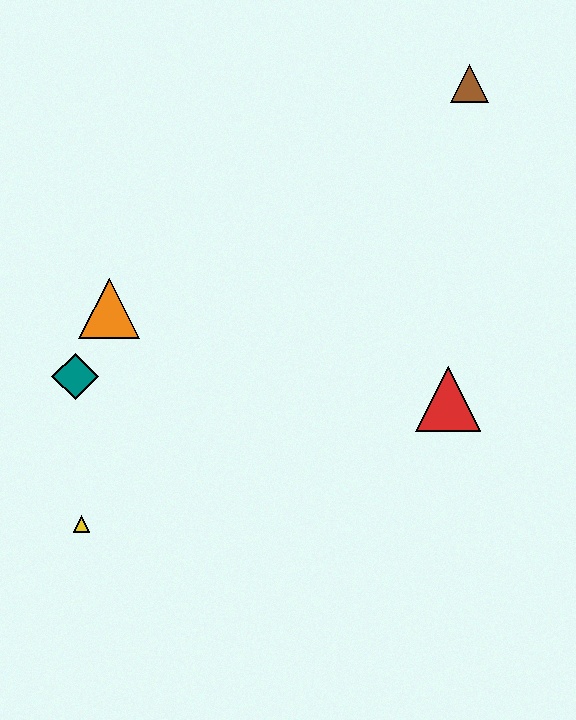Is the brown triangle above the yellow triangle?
Yes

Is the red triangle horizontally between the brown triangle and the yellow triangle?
Yes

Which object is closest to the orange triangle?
The teal diamond is closest to the orange triangle.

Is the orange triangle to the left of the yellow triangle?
No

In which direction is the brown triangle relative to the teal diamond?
The brown triangle is to the right of the teal diamond.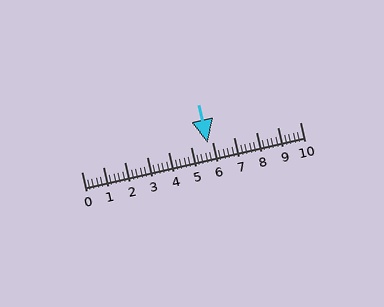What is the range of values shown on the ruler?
The ruler shows values from 0 to 10.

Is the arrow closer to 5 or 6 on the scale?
The arrow is closer to 6.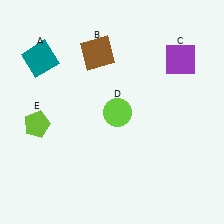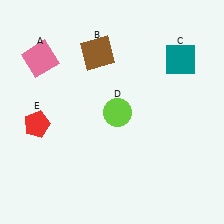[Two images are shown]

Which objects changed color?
A changed from teal to pink. C changed from purple to teal. E changed from lime to red.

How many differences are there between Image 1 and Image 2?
There are 3 differences between the two images.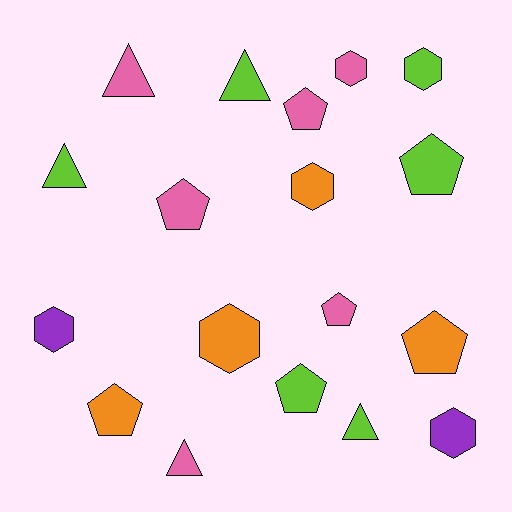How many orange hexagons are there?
There are 2 orange hexagons.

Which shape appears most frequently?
Pentagon, with 7 objects.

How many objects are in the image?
There are 18 objects.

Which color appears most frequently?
Pink, with 6 objects.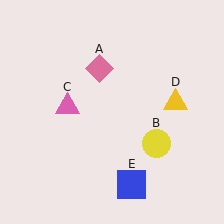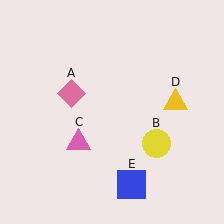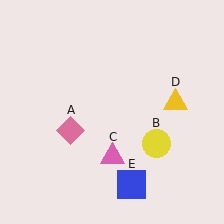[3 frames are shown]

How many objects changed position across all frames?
2 objects changed position: pink diamond (object A), pink triangle (object C).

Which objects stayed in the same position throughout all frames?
Yellow circle (object B) and yellow triangle (object D) and blue square (object E) remained stationary.